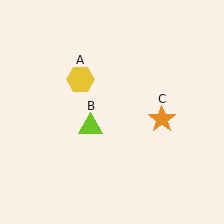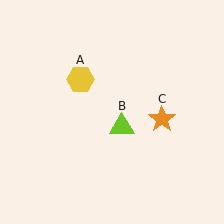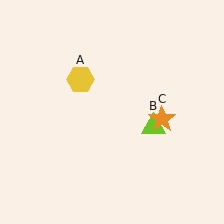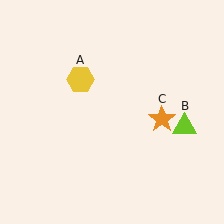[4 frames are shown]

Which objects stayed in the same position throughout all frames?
Yellow hexagon (object A) and orange star (object C) remained stationary.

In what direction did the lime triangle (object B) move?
The lime triangle (object B) moved right.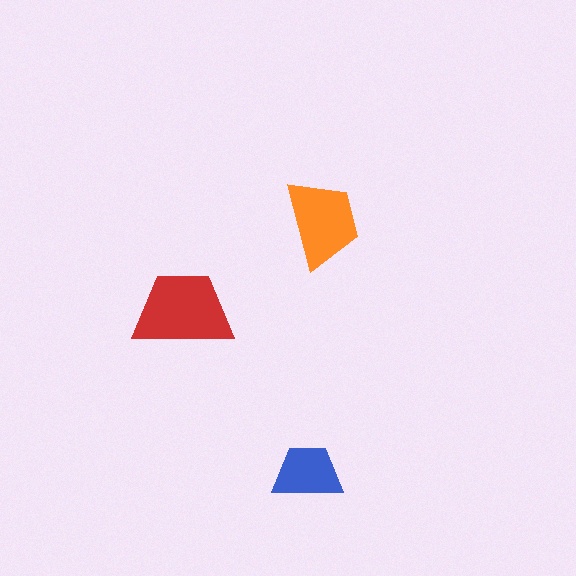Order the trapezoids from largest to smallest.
the red one, the orange one, the blue one.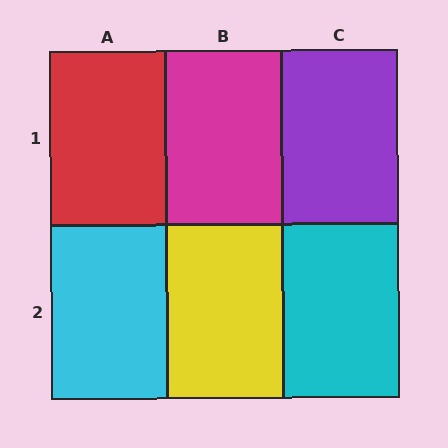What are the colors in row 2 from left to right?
Cyan, yellow, cyan.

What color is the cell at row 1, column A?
Red.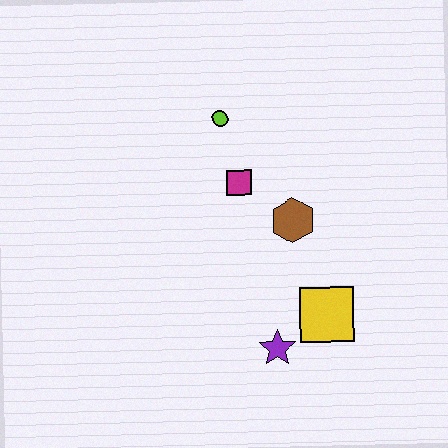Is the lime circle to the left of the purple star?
Yes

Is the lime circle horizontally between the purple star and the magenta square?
No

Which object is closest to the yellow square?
The purple star is closest to the yellow square.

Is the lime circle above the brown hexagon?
Yes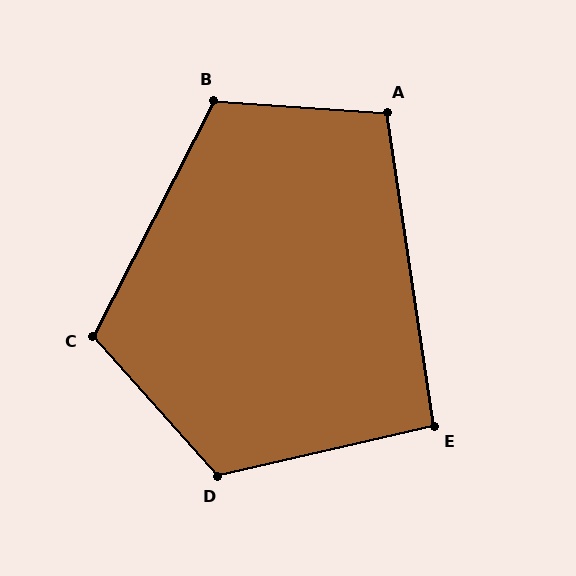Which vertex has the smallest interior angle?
E, at approximately 94 degrees.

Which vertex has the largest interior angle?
D, at approximately 119 degrees.